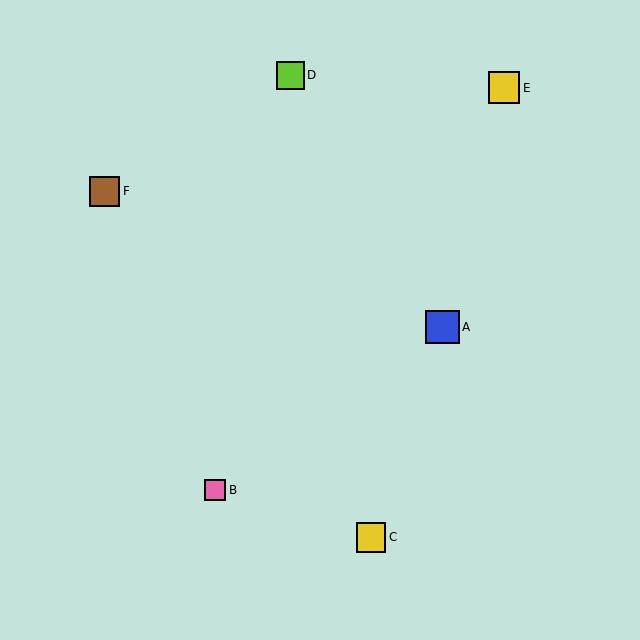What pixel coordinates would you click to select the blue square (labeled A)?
Click at (442, 327) to select the blue square A.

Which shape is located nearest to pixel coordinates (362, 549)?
The yellow square (labeled C) at (371, 537) is nearest to that location.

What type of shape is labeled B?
Shape B is a pink square.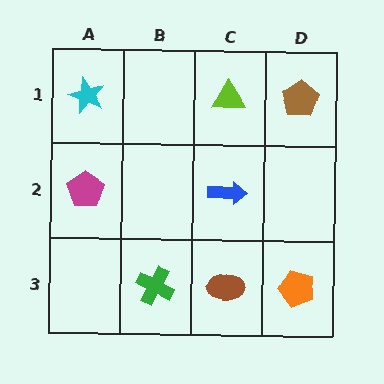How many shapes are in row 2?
2 shapes.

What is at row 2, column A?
A magenta pentagon.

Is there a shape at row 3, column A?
No, that cell is empty.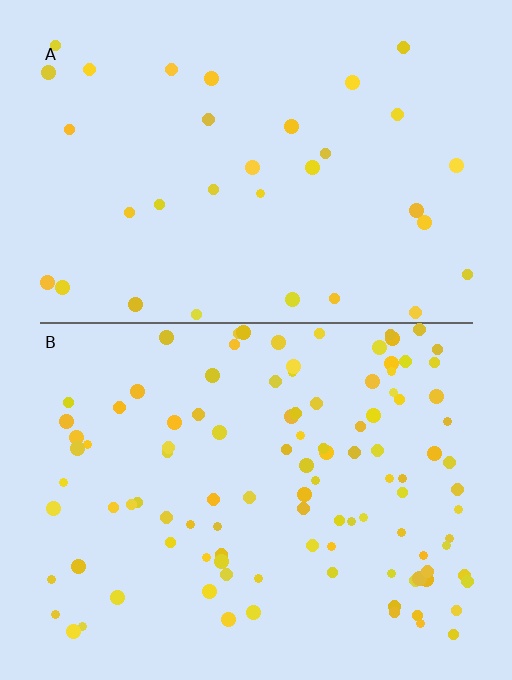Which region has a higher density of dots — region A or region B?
B (the bottom).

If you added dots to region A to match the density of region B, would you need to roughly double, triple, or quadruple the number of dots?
Approximately triple.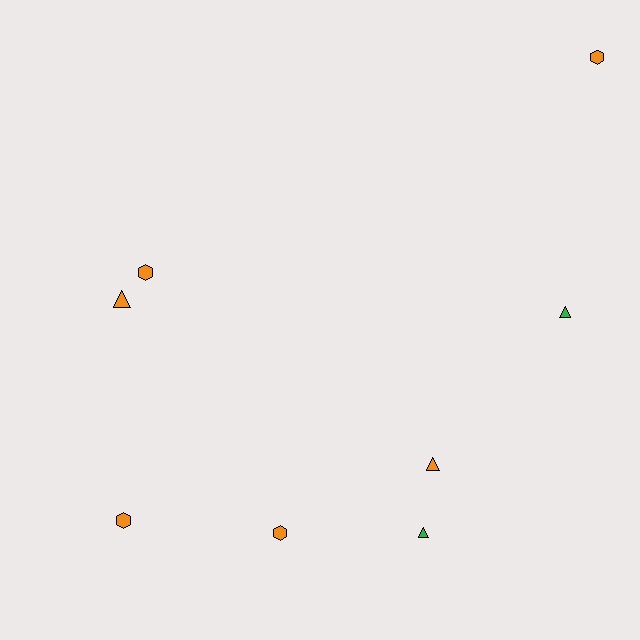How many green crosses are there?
There are no green crosses.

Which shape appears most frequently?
Triangle, with 4 objects.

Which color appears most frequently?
Orange, with 6 objects.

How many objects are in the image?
There are 8 objects.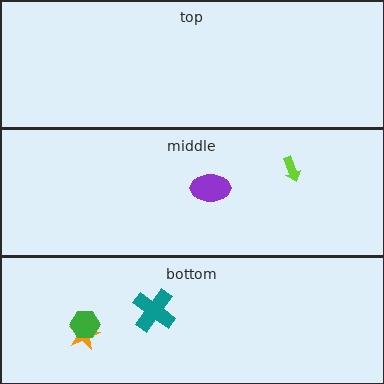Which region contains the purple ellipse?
The middle region.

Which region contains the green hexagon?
The bottom region.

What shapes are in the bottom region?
The teal cross, the orange star, the green hexagon.